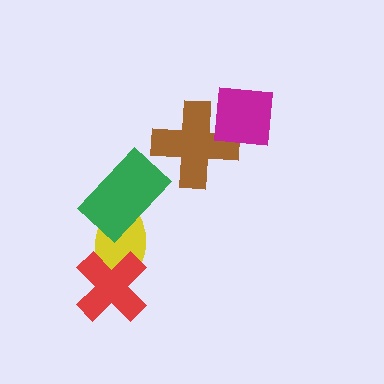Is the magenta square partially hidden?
No, no other shape covers it.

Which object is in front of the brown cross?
The magenta square is in front of the brown cross.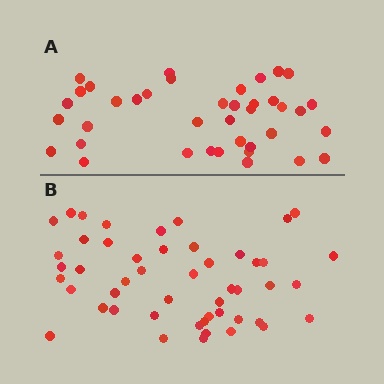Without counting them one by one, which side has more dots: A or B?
Region B (the bottom region) has more dots.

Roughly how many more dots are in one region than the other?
Region B has roughly 10 or so more dots than region A.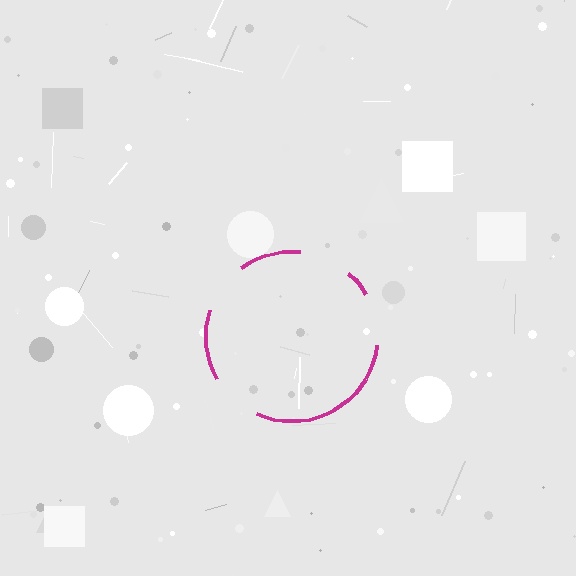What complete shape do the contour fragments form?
The contour fragments form a circle.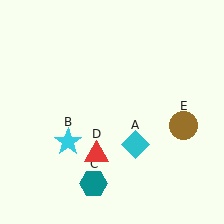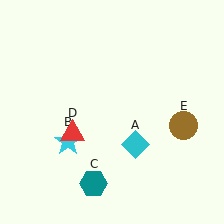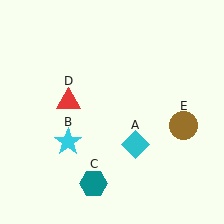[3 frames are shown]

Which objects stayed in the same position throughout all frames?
Cyan diamond (object A) and cyan star (object B) and teal hexagon (object C) and brown circle (object E) remained stationary.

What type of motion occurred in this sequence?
The red triangle (object D) rotated clockwise around the center of the scene.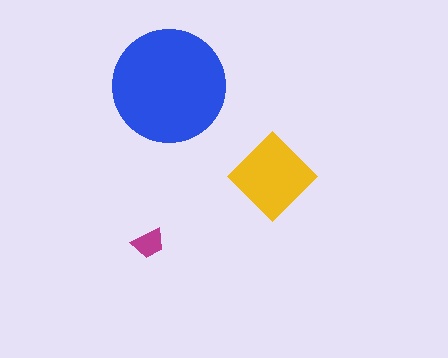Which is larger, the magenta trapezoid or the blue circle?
The blue circle.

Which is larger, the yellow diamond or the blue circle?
The blue circle.